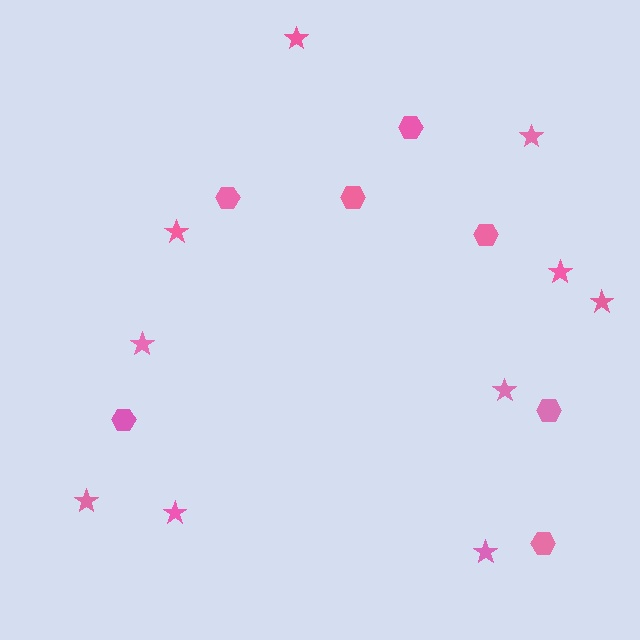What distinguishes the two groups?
There are 2 groups: one group of stars (10) and one group of hexagons (7).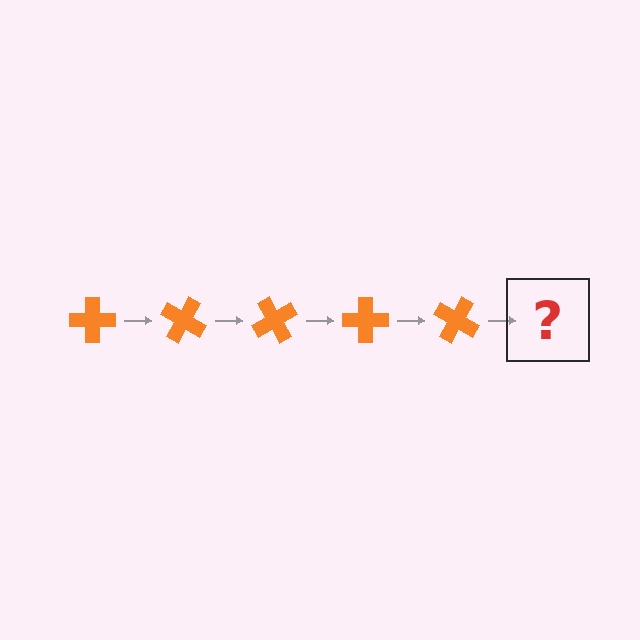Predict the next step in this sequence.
The next step is an orange cross rotated 150 degrees.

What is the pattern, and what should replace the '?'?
The pattern is that the cross rotates 30 degrees each step. The '?' should be an orange cross rotated 150 degrees.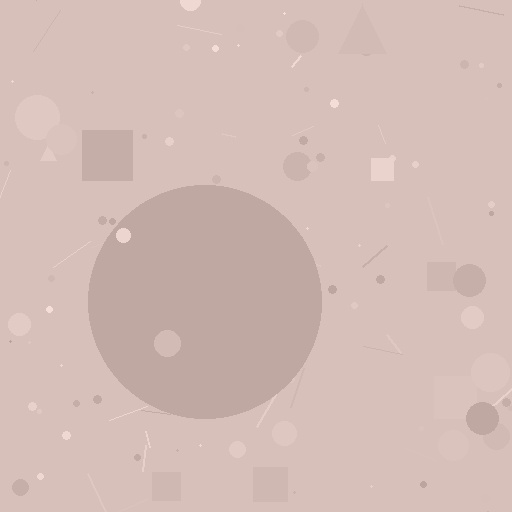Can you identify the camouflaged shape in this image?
The camouflaged shape is a circle.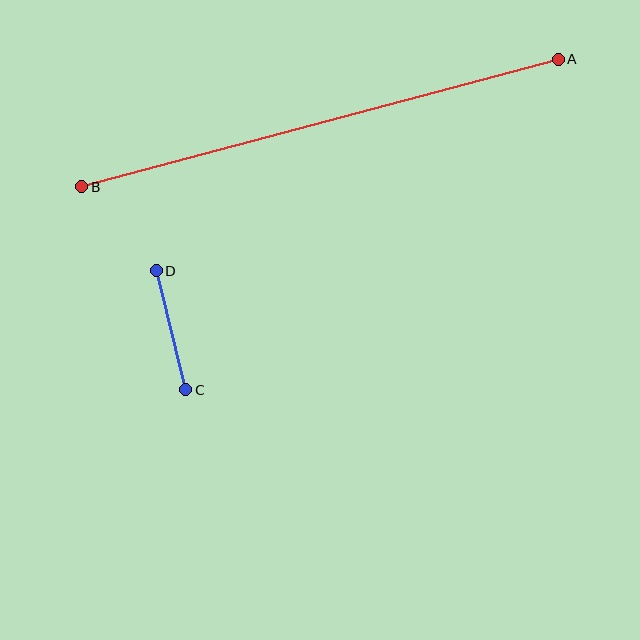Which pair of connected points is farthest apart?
Points A and B are farthest apart.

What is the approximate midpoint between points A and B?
The midpoint is at approximately (320, 123) pixels.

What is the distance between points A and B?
The distance is approximately 493 pixels.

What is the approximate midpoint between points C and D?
The midpoint is at approximately (171, 330) pixels.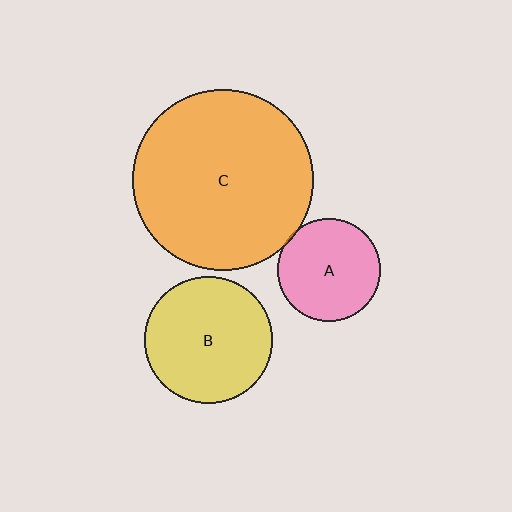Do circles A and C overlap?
Yes.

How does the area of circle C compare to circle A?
Approximately 3.1 times.